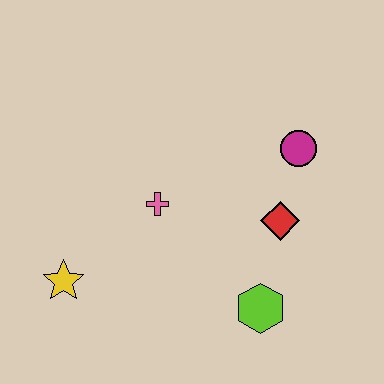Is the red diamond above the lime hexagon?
Yes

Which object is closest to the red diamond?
The magenta circle is closest to the red diamond.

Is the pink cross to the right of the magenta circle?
No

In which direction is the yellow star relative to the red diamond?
The yellow star is to the left of the red diamond.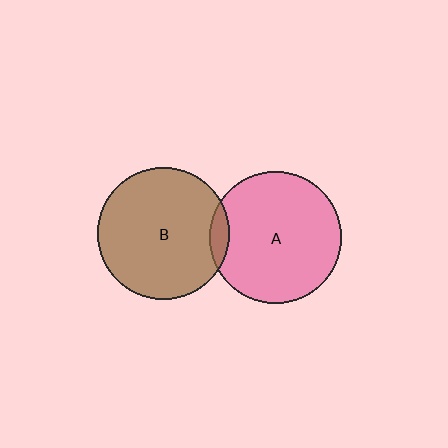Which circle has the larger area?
Circle A (pink).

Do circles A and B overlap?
Yes.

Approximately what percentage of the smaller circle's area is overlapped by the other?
Approximately 5%.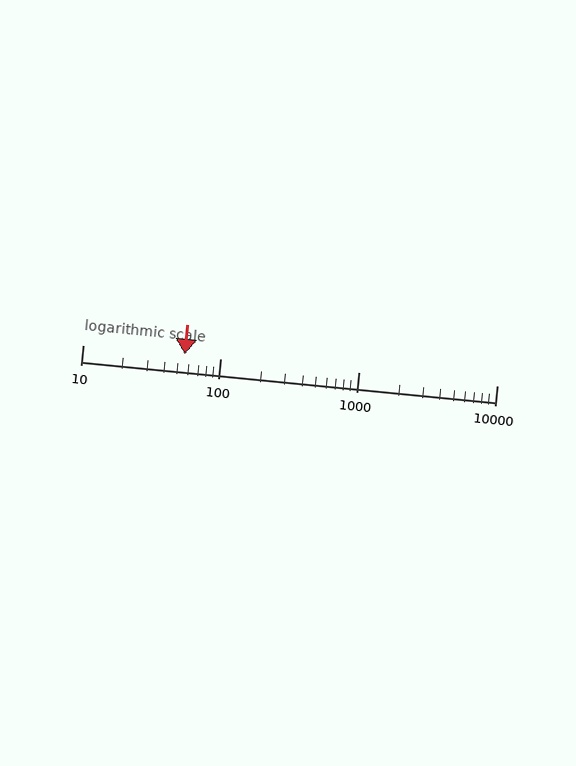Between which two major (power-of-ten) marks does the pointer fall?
The pointer is between 10 and 100.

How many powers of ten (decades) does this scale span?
The scale spans 3 decades, from 10 to 10000.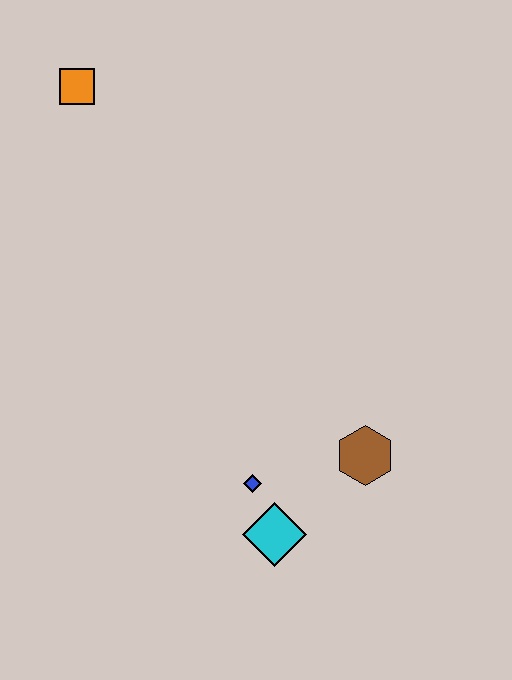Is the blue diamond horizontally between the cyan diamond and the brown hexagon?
No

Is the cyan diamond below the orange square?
Yes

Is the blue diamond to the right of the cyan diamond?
No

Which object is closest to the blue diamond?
The cyan diamond is closest to the blue diamond.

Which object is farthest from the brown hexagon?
The orange square is farthest from the brown hexagon.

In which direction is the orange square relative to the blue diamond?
The orange square is above the blue diamond.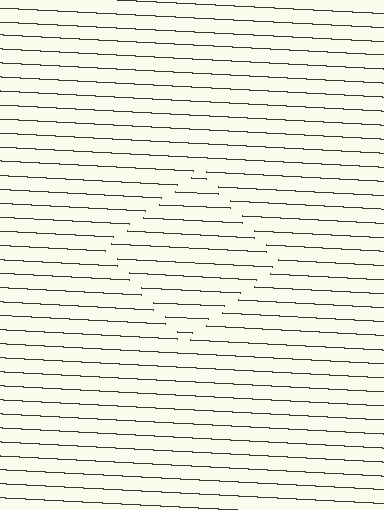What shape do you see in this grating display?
An illusory square. The interior of the shape contains the same grating, shifted by half a period — the contour is defined by the phase discontinuity where line-ends from the inner and outer gratings abut.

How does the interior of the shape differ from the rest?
The interior of the shape contains the same grating, shifted by half a period — the contour is defined by the phase discontinuity where line-ends from the inner and outer gratings abut.